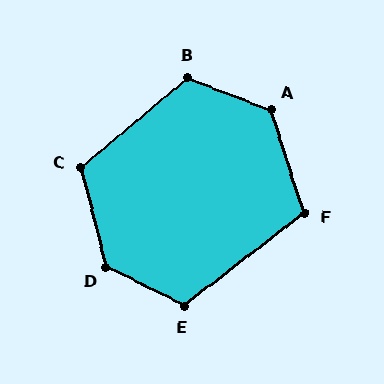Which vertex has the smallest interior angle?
F, at approximately 110 degrees.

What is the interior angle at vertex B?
Approximately 119 degrees (obtuse).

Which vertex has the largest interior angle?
D, at approximately 131 degrees.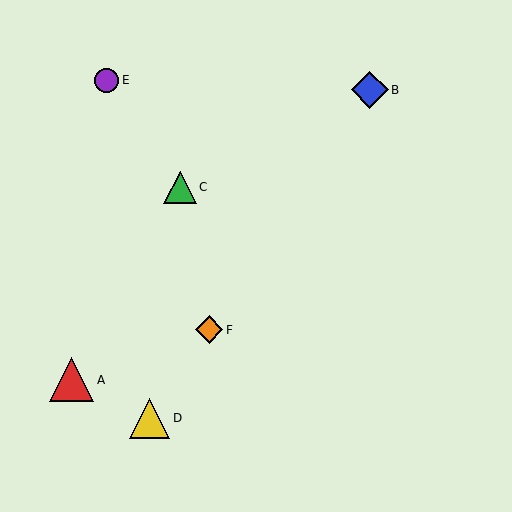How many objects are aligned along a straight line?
3 objects (B, D, F) are aligned along a straight line.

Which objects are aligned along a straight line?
Objects B, D, F are aligned along a straight line.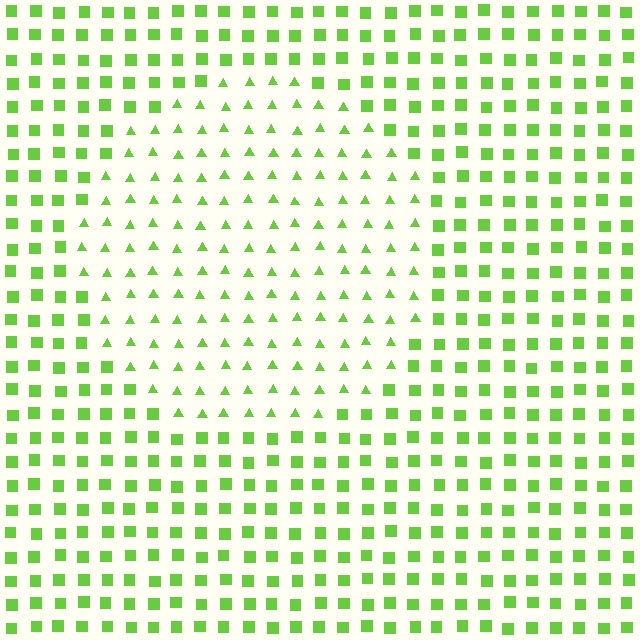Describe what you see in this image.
The image is filled with small lime elements arranged in a uniform grid. A circle-shaped region contains triangles, while the surrounding area contains squares. The boundary is defined purely by the change in element shape.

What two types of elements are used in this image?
The image uses triangles inside the circle region and squares outside it.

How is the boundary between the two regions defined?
The boundary is defined by a change in element shape: triangles inside vs. squares outside. All elements share the same color and spacing.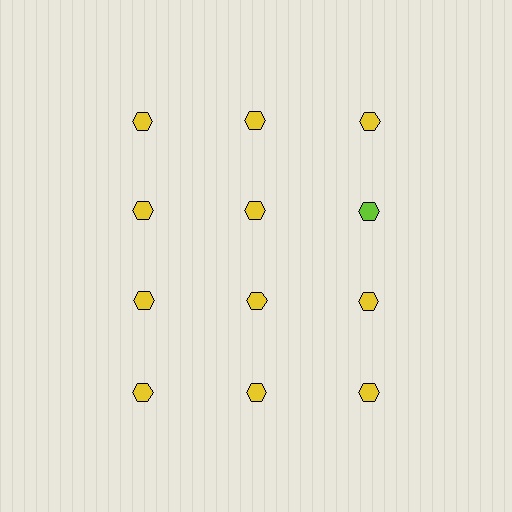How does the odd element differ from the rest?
It has a different color: lime instead of yellow.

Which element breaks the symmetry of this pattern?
The lime hexagon in the second row, center column breaks the symmetry. All other shapes are yellow hexagons.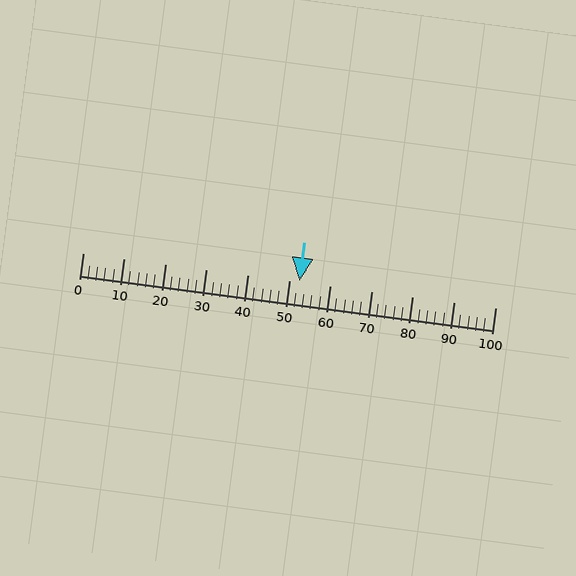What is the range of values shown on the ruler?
The ruler shows values from 0 to 100.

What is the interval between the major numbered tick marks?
The major tick marks are spaced 10 units apart.